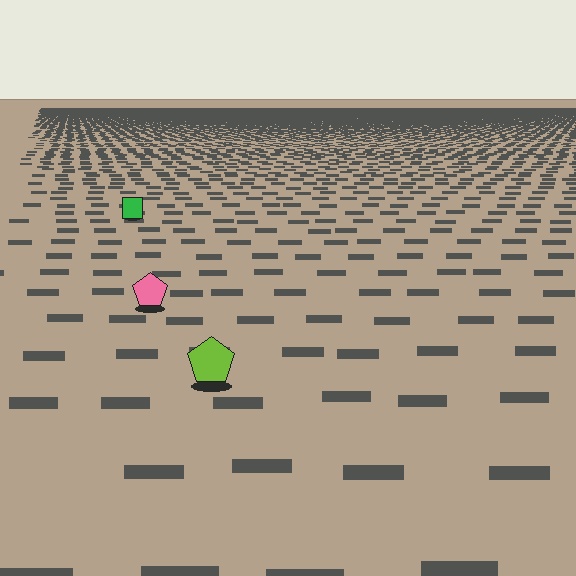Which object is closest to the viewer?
The lime pentagon is closest. The texture marks near it are larger and more spread out.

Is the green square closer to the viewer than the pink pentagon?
No. The pink pentagon is closer — you can tell from the texture gradient: the ground texture is coarser near it.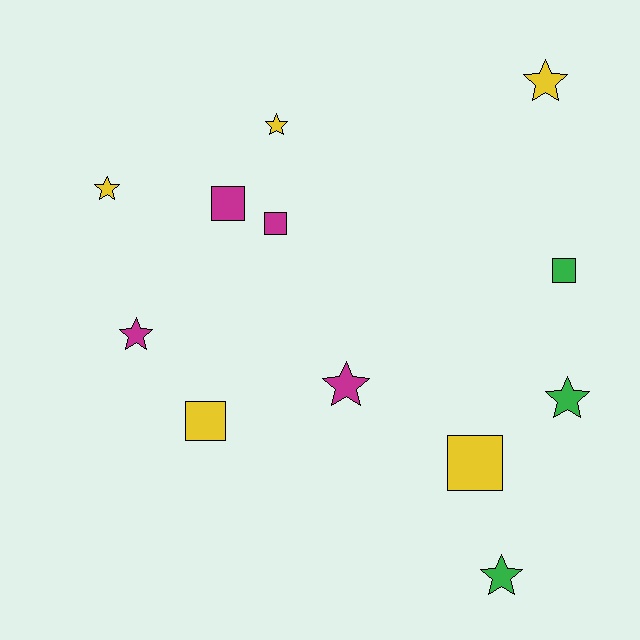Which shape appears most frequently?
Star, with 7 objects.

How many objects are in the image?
There are 12 objects.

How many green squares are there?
There is 1 green square.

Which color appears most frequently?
Yellow, with 5 objects.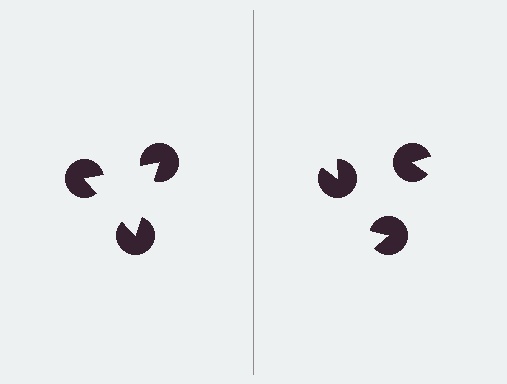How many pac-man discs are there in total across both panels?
6 — 3 on each side.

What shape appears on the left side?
An illusory triangle.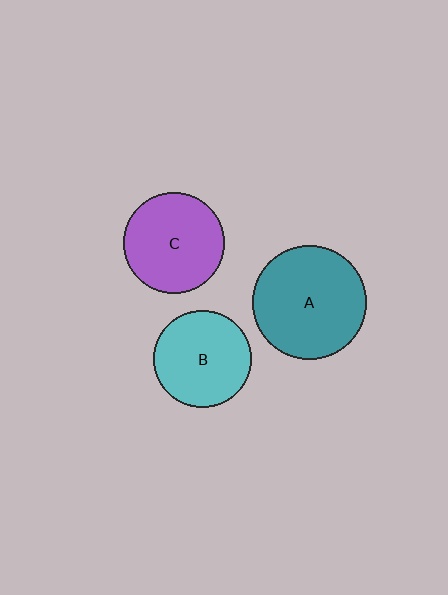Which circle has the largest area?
Circle A (teal).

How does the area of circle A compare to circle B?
Approximately 1.4 times.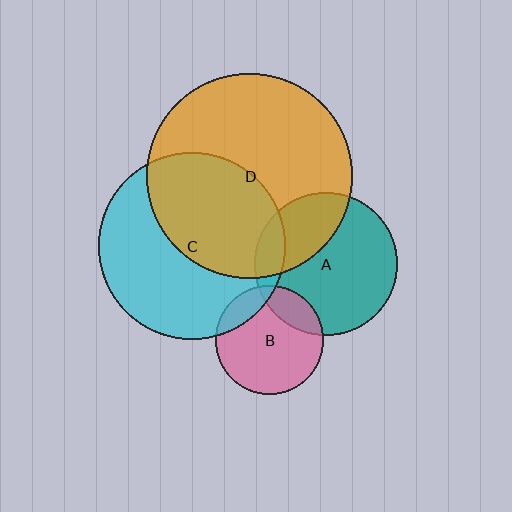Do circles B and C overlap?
Yes.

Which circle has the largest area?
Circle D (orange).